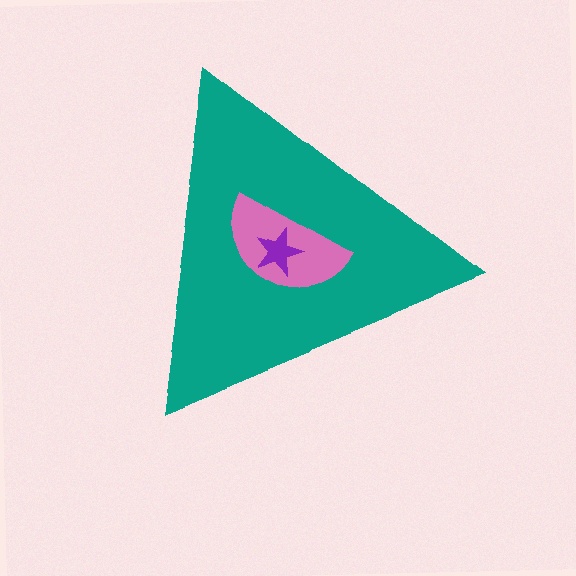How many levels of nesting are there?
3.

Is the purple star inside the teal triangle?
Yes.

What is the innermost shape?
The purple star.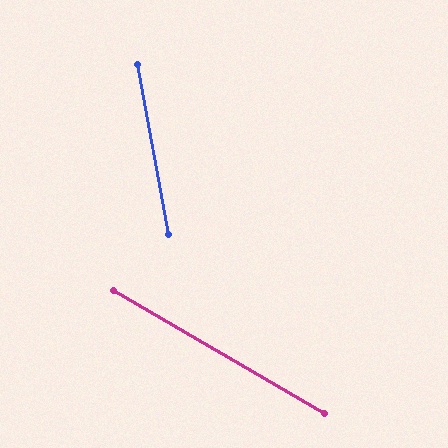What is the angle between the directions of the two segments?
Approximately 49 degrees.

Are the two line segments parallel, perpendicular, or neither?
Neither parallel nor perpendicular — they differ by about 49°.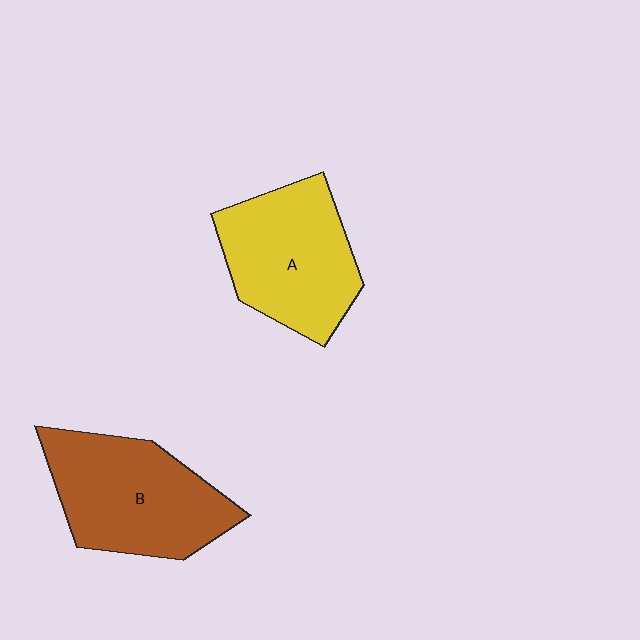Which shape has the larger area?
Shape B (brown).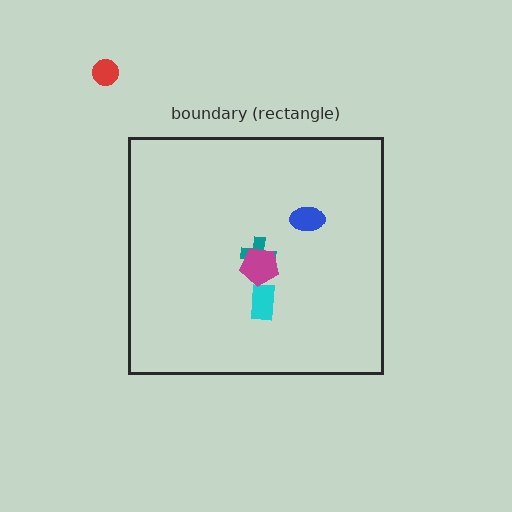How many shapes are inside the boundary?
4 inside, 1 outside.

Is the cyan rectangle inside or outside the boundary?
Inside.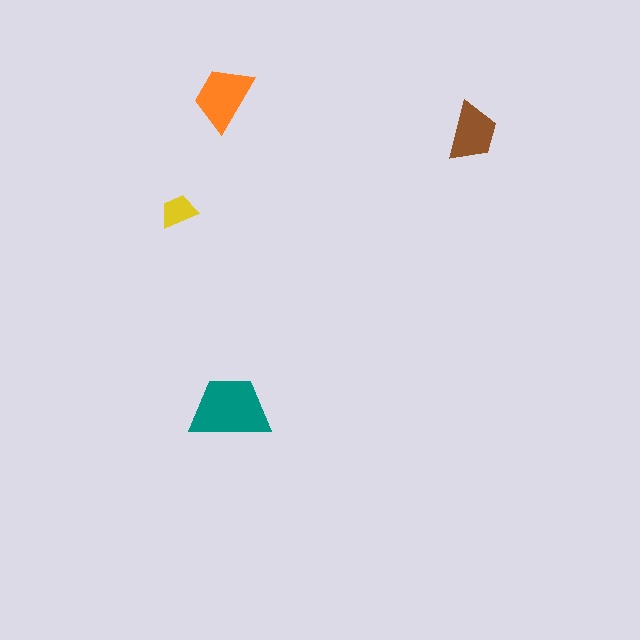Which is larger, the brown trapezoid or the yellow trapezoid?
The brown one.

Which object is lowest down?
The teal trapezoid is bottommost.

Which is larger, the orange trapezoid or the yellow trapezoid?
The orange one.